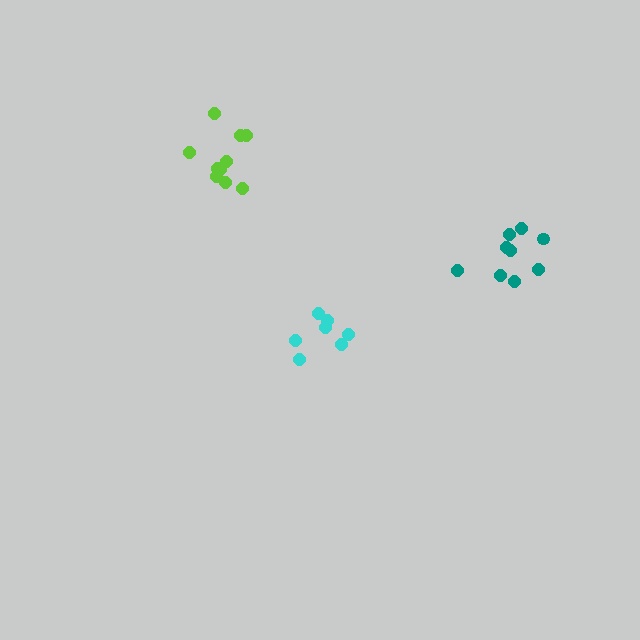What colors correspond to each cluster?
The clusters are colored: cyan, teal, lime.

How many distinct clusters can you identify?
There are 3 distinct clusters.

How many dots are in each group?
Group 1: 7 dots, Group 2: 9 dots, Group 3: 10 dots (26 total).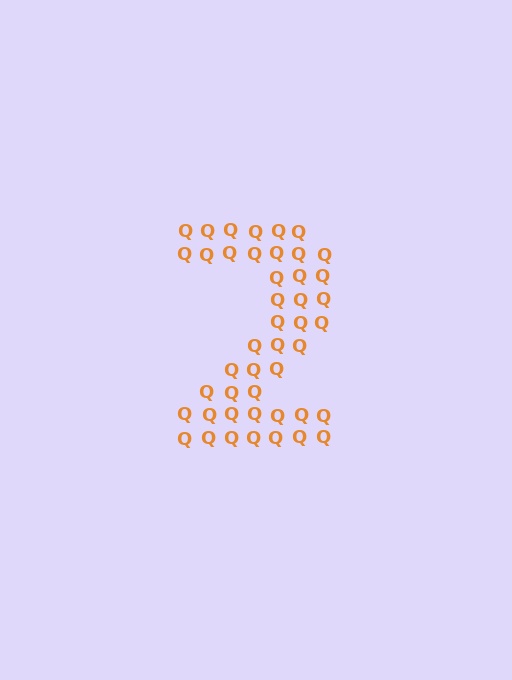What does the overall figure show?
The overall figure shows the digit 2.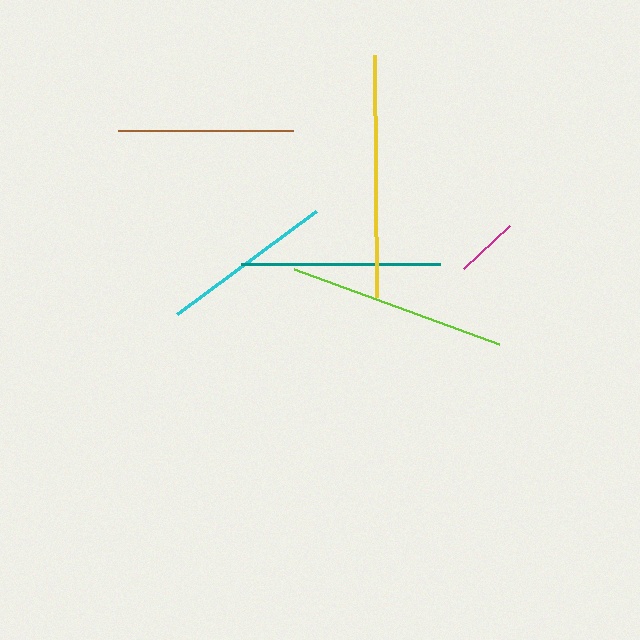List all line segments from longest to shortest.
From longest to shortest: yellow, lime, teal, brown, cyan, magenta.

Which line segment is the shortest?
The magenta line is the shortest at approximately 63 pixels.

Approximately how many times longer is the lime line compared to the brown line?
The lime line is approximately 1.2 times the length of the brown line.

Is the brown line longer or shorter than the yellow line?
The yellow line is longer than the brown line.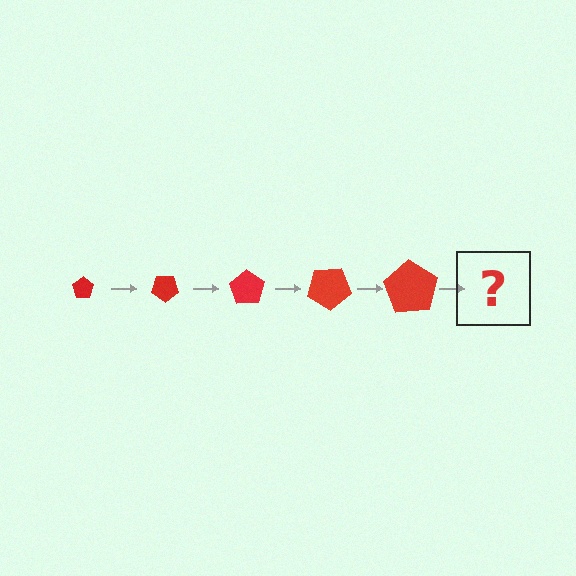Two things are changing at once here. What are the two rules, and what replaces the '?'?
The two rules are that the pentagon grows larger each step and it rotates 35 degrees each step. The '?' should be a pentagon, larger than the previous one and rotated 175 degrees from the start.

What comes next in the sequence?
The next element should be a pentagon, larger than the previous one and rotated 175 degrees from the start.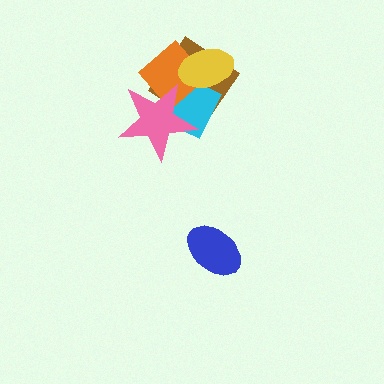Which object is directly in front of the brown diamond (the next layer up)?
The cyan diamond is directly in front of the brown diamond.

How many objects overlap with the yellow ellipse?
3 objects overlap with the yellow ellipse.